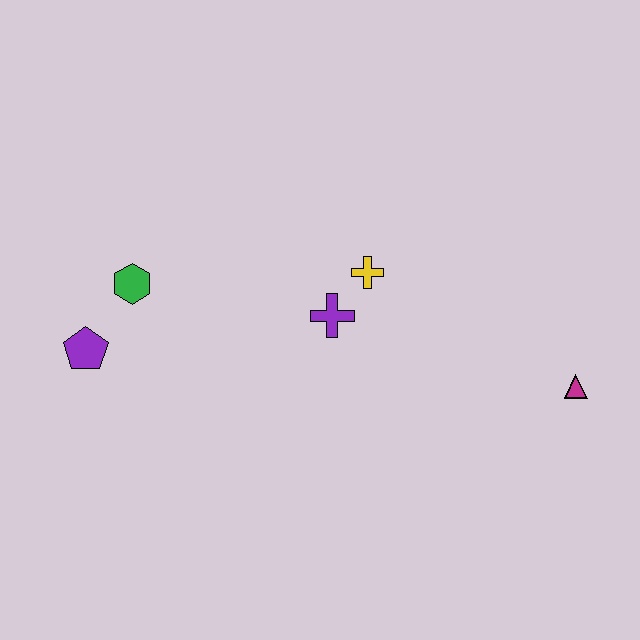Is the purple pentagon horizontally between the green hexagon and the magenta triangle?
No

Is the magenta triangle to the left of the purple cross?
No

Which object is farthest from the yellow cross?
The purple pentagon is farthest from the yellow cross.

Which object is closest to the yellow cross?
The purple cross is closest to the yellow cross.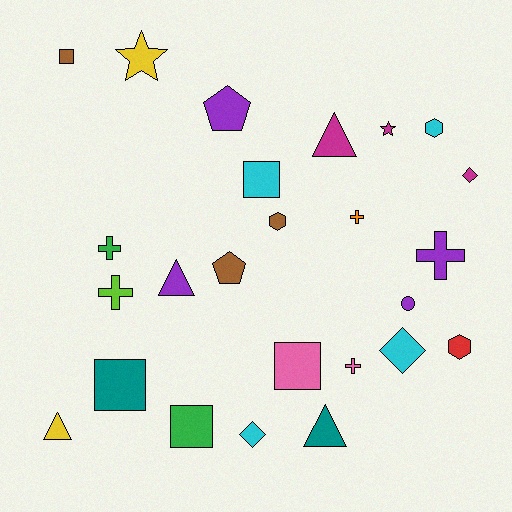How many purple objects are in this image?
There are 4 purple objects.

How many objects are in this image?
There are 25 objects.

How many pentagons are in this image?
There are 2 pentagons.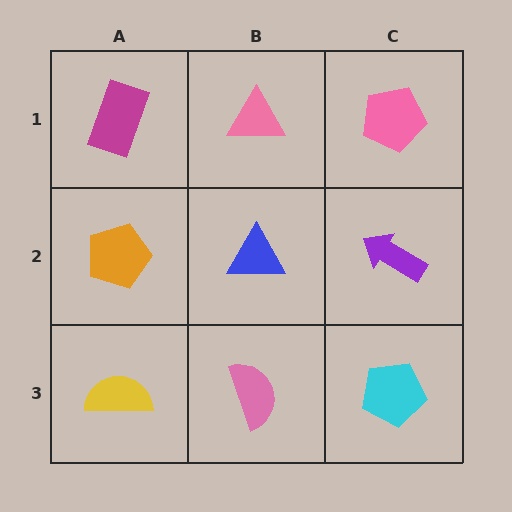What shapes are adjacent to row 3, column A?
An orange pentagon (row 2, column A), a pink semicircle (row 3, column B).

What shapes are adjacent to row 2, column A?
A magenta rectangle (row 1, column A), a yellow semicircle (row 3, column A), a blue triangle (row 2, column B).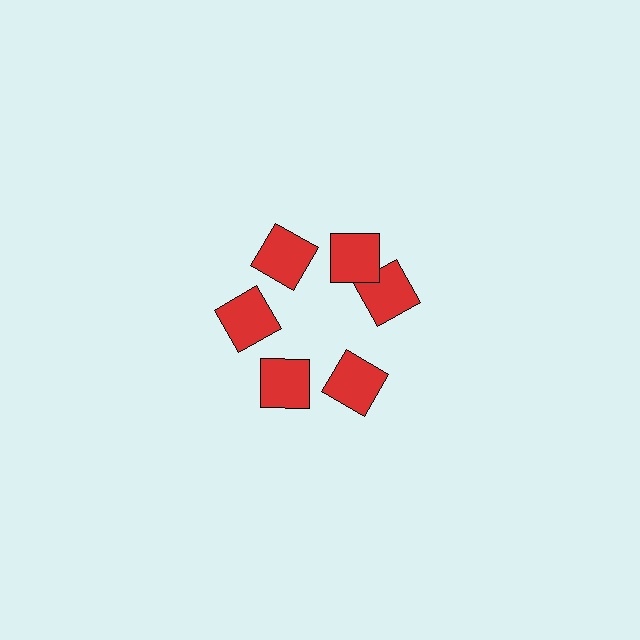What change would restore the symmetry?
The symmetry would be restored by rotating it back into even spacing with its neighbors so that all 6 squares sit at equal angles and equal distance from the center.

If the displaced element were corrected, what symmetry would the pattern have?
It would have 6-fold rotational symmetry — the pattern would map onto itself every 60 degrees.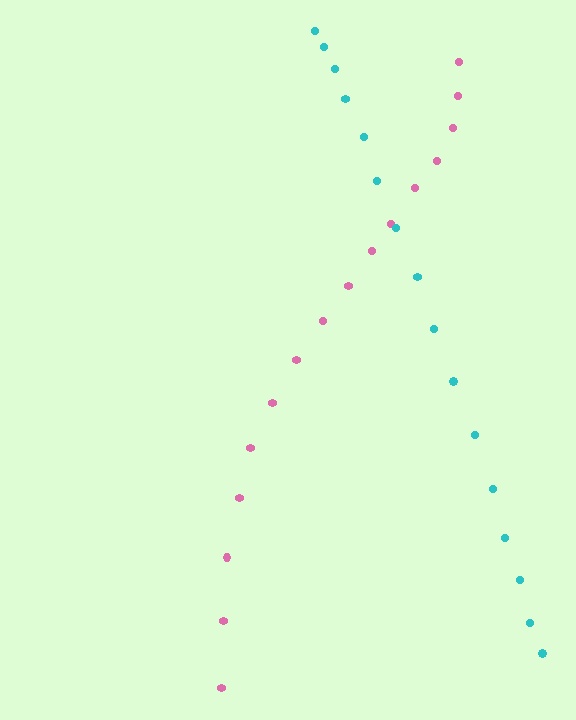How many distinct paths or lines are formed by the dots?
There are 2 distinct paths.